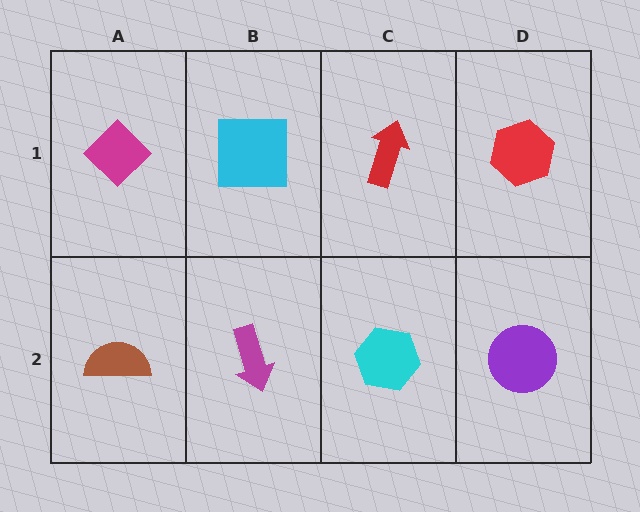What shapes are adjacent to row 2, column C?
A red arrow (row 1, column C), a magenta arrow (row 2, column B), a purple circle (row 2, column D).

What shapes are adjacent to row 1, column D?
A purple circle (row 2, column D), a red arrow (row 1, column C).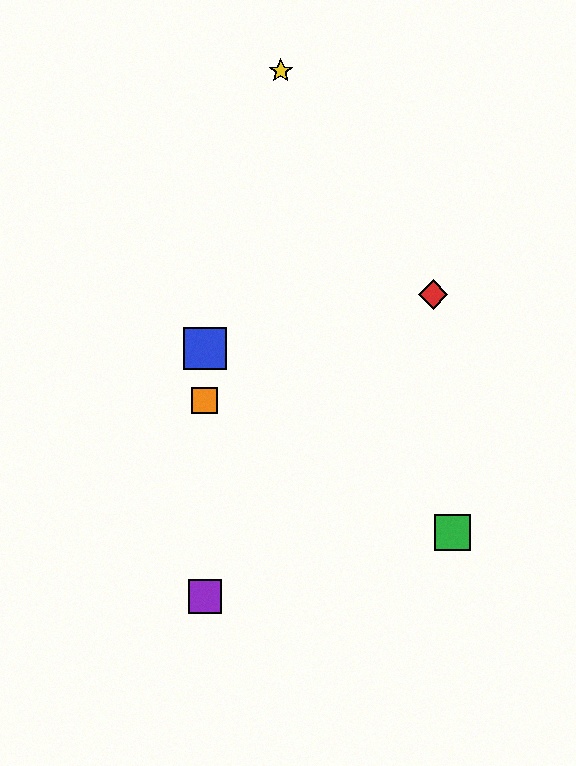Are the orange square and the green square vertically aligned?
No, the orange square is at x≈205 and the green square is at x≈453.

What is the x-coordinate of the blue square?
The blue square is at x≈205.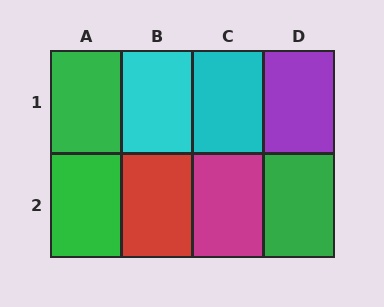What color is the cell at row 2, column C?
Magenta.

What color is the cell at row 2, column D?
Green.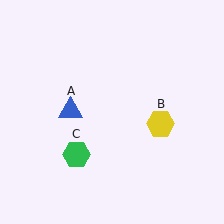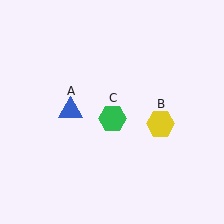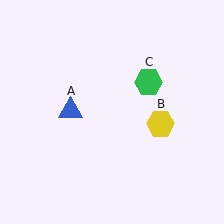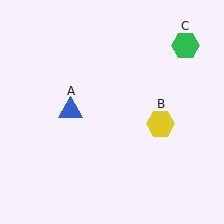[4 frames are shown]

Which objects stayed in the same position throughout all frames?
Blue triangle (object A) and yellow hexagon (object B) remained stationary.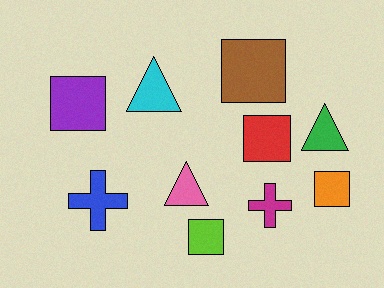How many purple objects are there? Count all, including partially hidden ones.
There is 1 purple object.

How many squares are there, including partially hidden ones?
There are 5 squares.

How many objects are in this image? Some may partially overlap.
There are 10 objects.